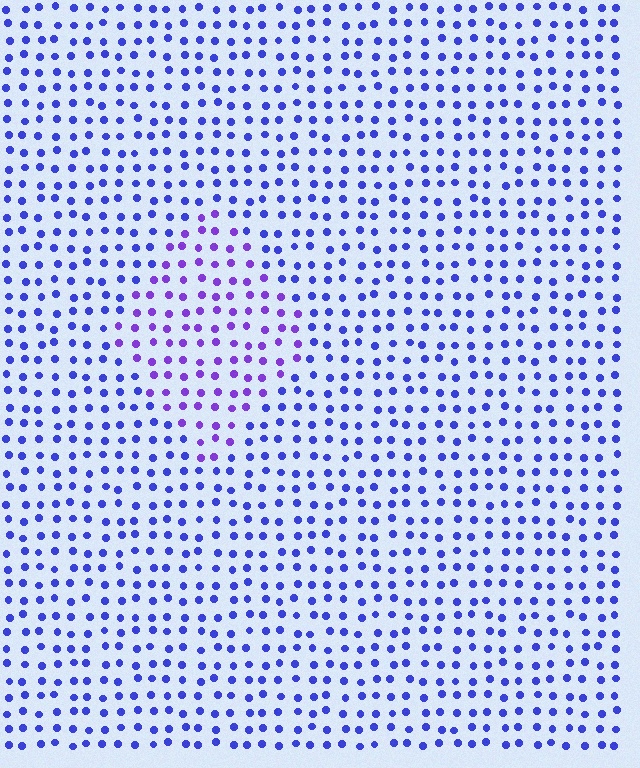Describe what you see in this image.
The image is filled with small blue elements in a uniform arrangement. A diamond-shaped region is visible where the elements are tinted to a slightly different hue, forming a subtle color boundary.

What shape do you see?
I see a diamond.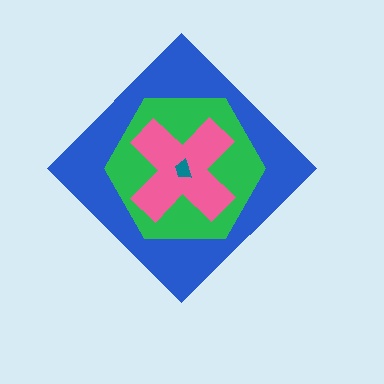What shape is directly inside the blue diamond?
The green hexagon.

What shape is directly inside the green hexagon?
The pink cross.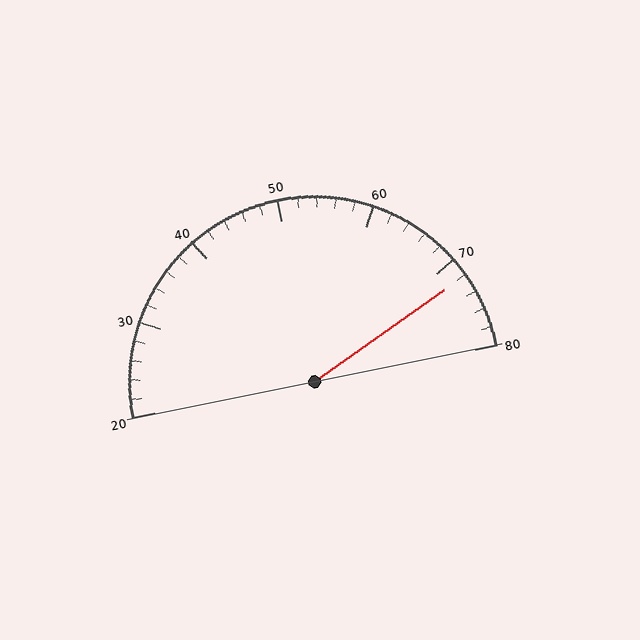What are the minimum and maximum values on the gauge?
The gauge ranges from 20 to 80.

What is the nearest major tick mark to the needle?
The nearest major tick mark is 70.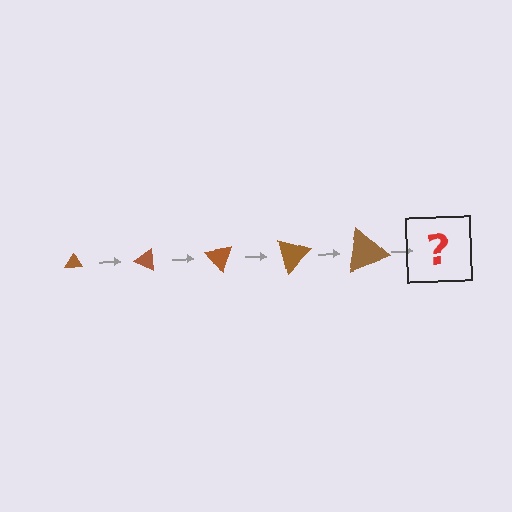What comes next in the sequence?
The next element should be a triangle, larger than the previous one and rotated 125 degrees from the start.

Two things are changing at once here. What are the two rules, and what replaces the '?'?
The two rules are that the triangle grows larger each step and it rotates 25 degrees each step. The '?' should be a triangle, larger than the previous one and rotated 125 degrees from the start.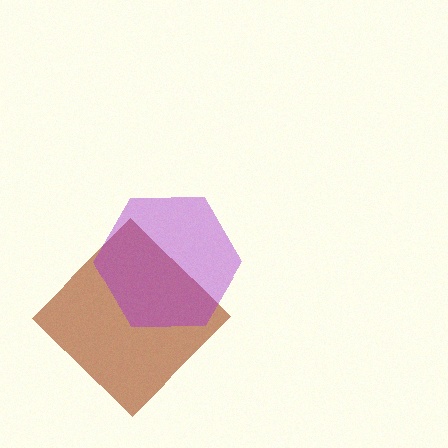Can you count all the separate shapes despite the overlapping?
Yes, there are 2 separate shapes.